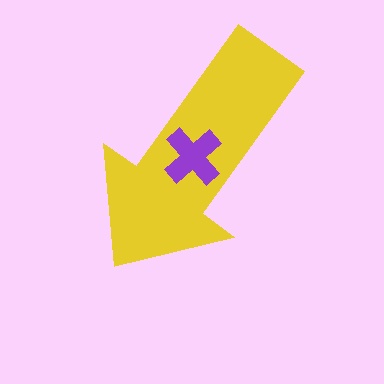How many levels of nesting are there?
2.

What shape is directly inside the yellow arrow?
The purple cross.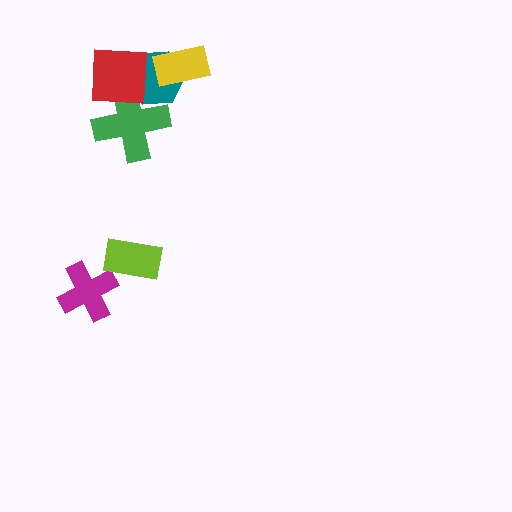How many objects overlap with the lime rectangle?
0 objects overlap with the lime rectangle.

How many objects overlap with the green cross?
2 objects overlap with the green cross.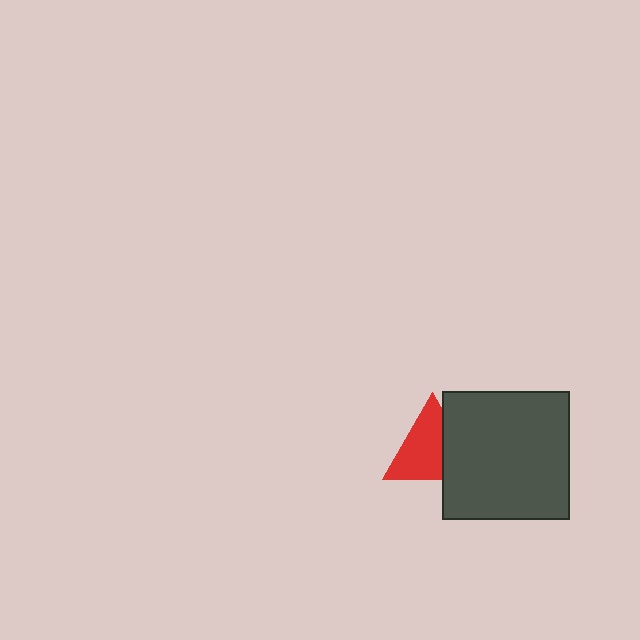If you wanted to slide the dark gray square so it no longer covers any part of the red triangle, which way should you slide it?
Slide it right — that is the most direct way to separate the two shapes.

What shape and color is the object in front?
The object in front is a dark gray square.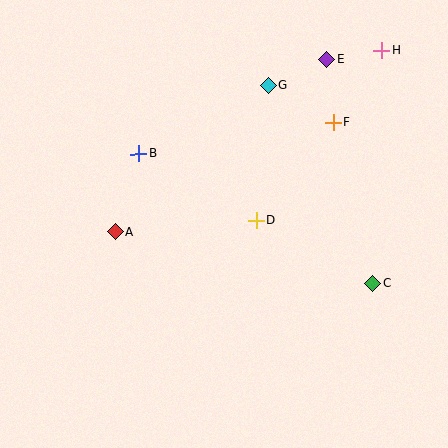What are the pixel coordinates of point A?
Point A is at (115, 231).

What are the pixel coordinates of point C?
Point C is at (373, 283).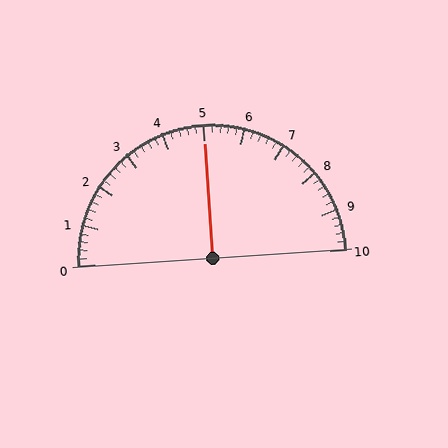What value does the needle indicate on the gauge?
The needle indicates approximately 5.0.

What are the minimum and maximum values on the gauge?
The gauge ranges from 0 to 10.